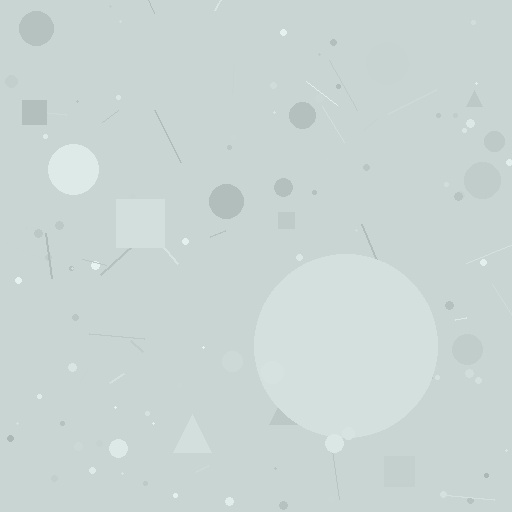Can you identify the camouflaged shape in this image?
The camouflaged shape is a circle.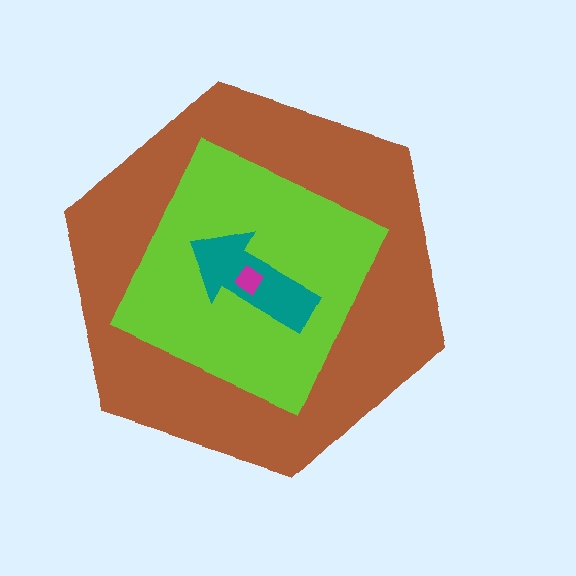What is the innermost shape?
The magenta diamond.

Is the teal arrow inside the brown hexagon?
Yes.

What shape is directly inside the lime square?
The teal arrow.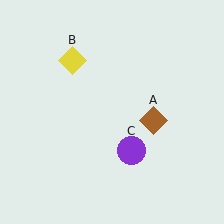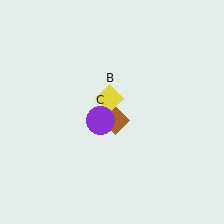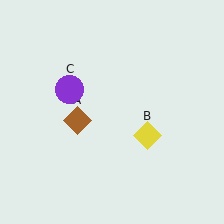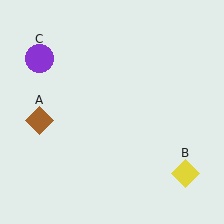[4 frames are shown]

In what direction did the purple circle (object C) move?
The purple circle (object C) moved up and to the left.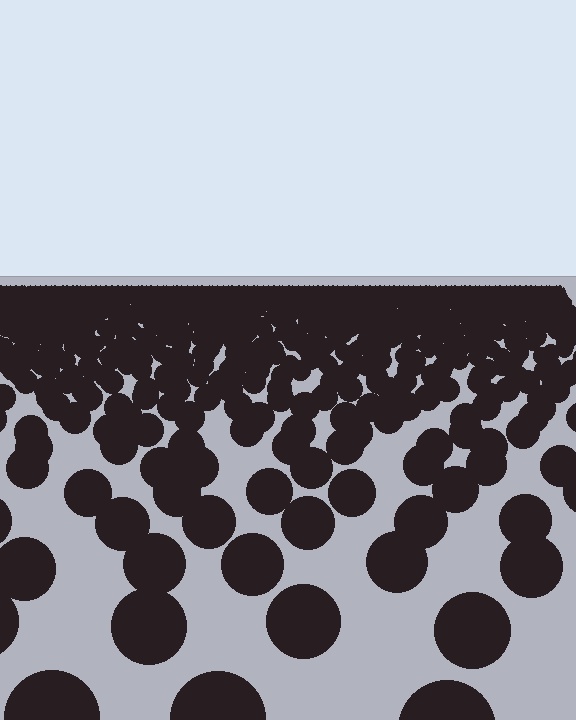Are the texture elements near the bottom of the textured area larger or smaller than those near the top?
Larger. Near the bottom, elements are closer to the viewer and appear at a bigger on-screen size.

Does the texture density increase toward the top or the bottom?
Density increases toward the top.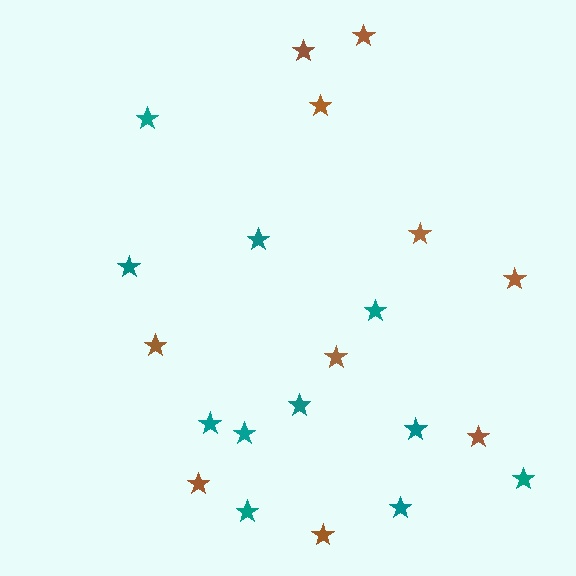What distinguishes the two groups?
There are 2 groups: one group of teal stars (11) and one group of brown stars (10).